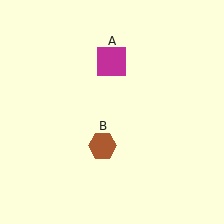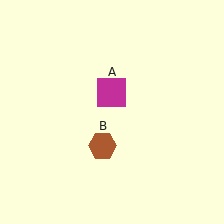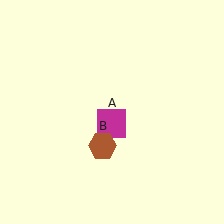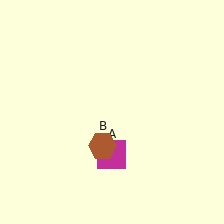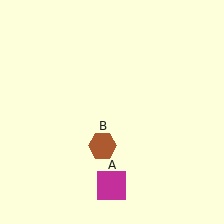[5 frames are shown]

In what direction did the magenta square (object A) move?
The magenta square (object A) moved down.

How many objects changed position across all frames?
1 object changed position: magenta square (object A).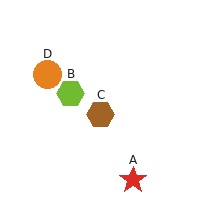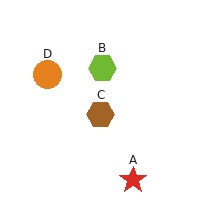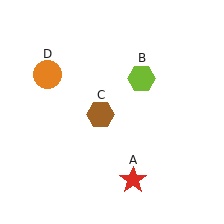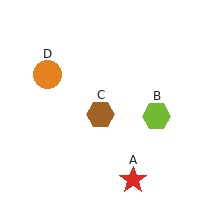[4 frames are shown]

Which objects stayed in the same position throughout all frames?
Red star (object A) and brown hexagon (object C) and orange circle (object D) remained stationary.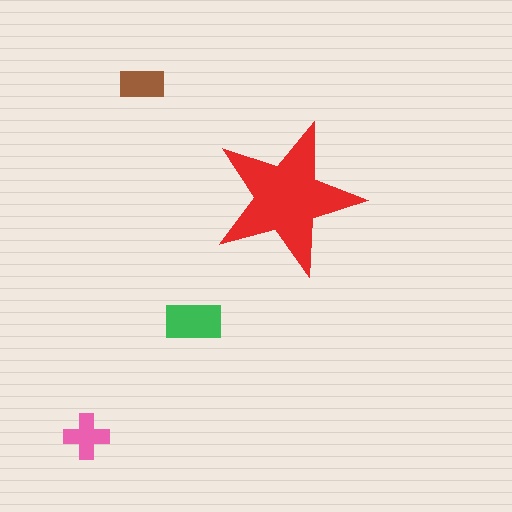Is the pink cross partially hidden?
No, the pink cross is fully visible.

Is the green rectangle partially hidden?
No, the green rectangle is fully visible.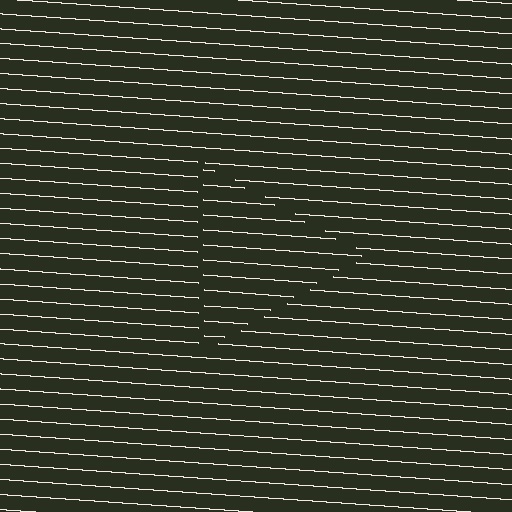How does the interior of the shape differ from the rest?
The interior of the shape contains the same grating, shifted by half a period — the contour is defined by the phase discontinuity where line-ends from the inner and outer gratings abut.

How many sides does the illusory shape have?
3 sides — the line-ends trace a triangle.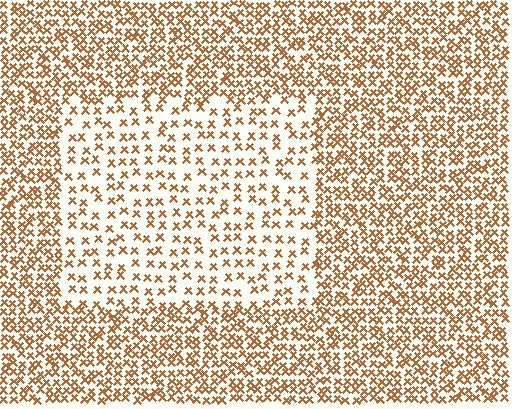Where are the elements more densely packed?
The elements are more densely packed outside the rectangle boundary.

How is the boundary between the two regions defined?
The boundary is defined by a change in element density (approximately 2.2x ratio). All elements are the same color, size, and shape.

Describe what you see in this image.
The image contains small brown elements arranged at two different densities. A rectangle-shaped region is visible where the elements are less densely packed than the surrounding area.